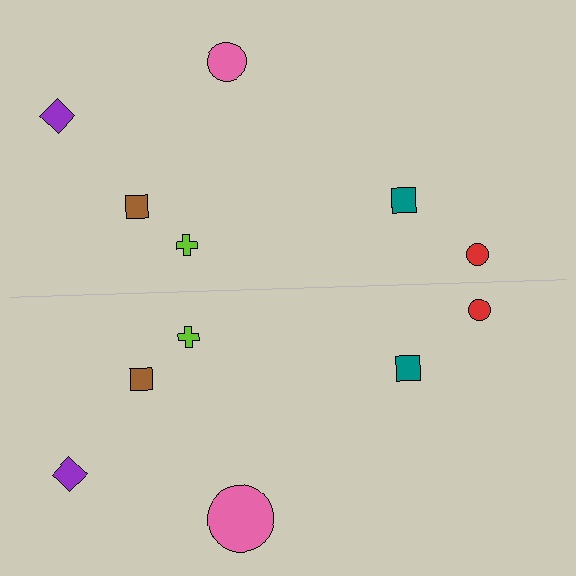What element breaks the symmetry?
The pink circle on the bottom side has a different size than its mirror counterpart.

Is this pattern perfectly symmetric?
No, the pattern is not perfectly symmetric. The pink circle on the bottom side has a different size than its mirror counterpart.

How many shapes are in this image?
There are 12 shapes in this image.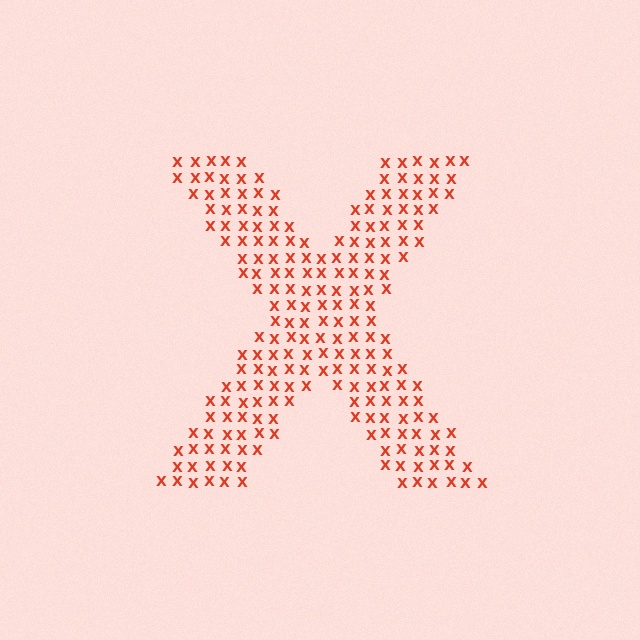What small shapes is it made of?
It is made of small letter X's.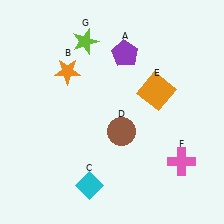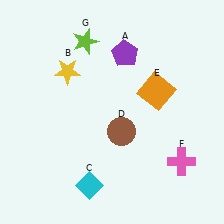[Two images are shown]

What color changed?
The star (B) changed from orange in Image 1 to yellow in Image 2.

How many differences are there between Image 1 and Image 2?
There is 1 difference between the two images.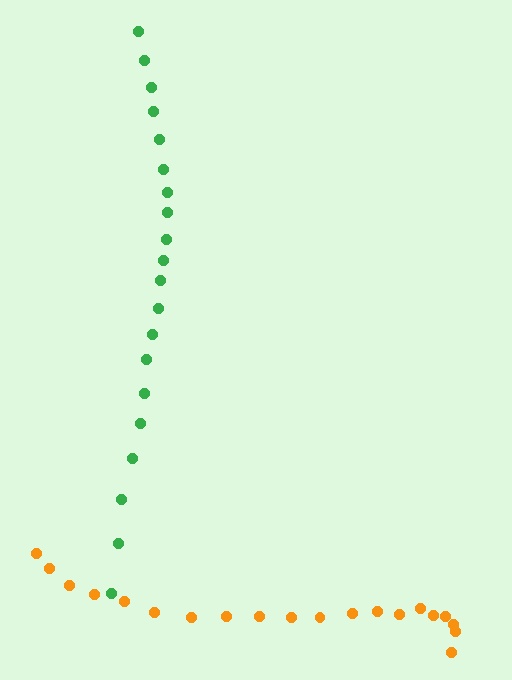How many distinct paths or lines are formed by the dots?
There are 2 distinct paths.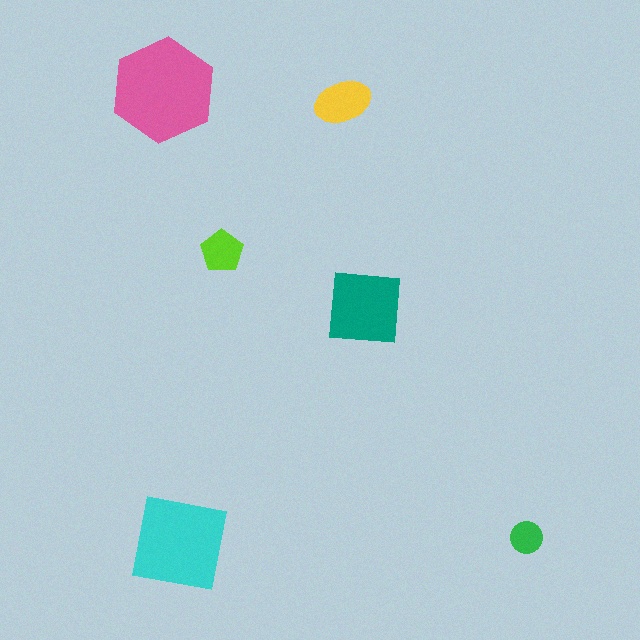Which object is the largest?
The pink hexagon.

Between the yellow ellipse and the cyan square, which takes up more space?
The cyan square.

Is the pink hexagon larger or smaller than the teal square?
Larger.